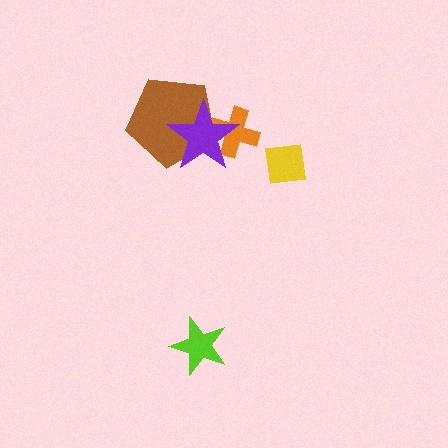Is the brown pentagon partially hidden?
Yes, it is partially covered by another shape.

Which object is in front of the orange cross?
The purple star is in front of the orange cross.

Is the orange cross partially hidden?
Yes, it is partially covered by another shape.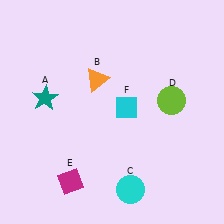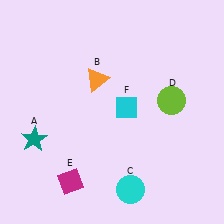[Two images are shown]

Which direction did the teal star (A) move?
The teal star (A) moved down.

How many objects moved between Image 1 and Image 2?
1 object moved between the two images.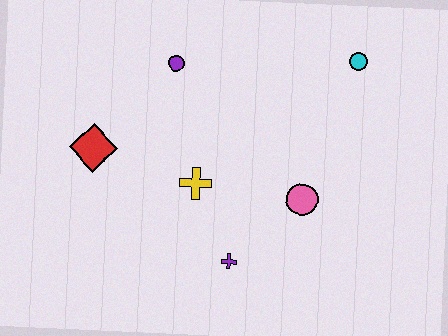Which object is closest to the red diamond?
The yellow cross is closest to the red diamond.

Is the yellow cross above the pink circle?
Yes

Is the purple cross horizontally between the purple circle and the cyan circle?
Yes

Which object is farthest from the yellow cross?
The cyan circle is farthest from the yellow cross.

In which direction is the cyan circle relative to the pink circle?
The cyan circle is above the pink circle.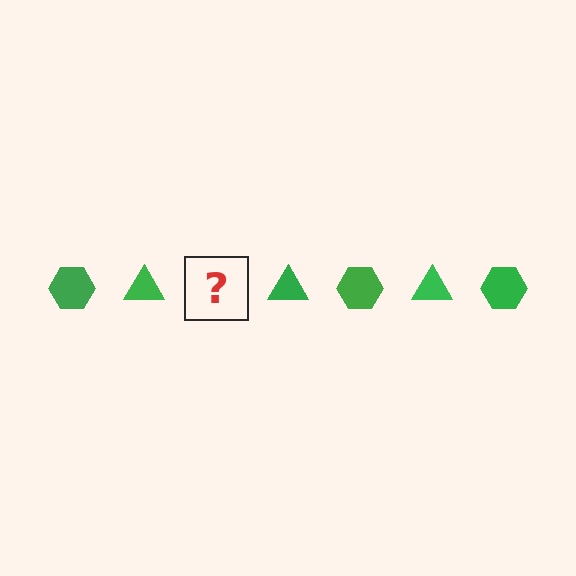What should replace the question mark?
The question mark should be replaced with a green hexagon.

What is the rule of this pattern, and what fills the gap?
The rule is that the pattern cycles through hexagon, triangle shapes in green. The gap should be filled with a green hexagon.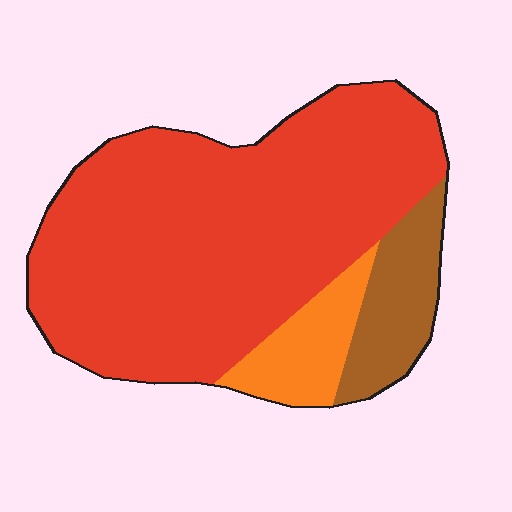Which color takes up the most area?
Red, at roughly 75%.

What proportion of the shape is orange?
Orange takes up about one tenth (1/10) of the shape.